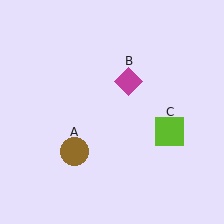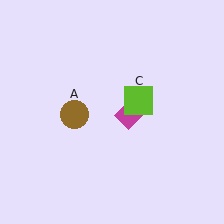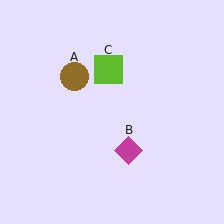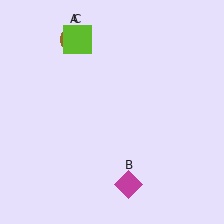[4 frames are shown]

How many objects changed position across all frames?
3 objects changed position: brown circle (object A), magenta diamond (object B), lime square (object C).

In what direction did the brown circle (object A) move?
The brown circle (object A) moved up.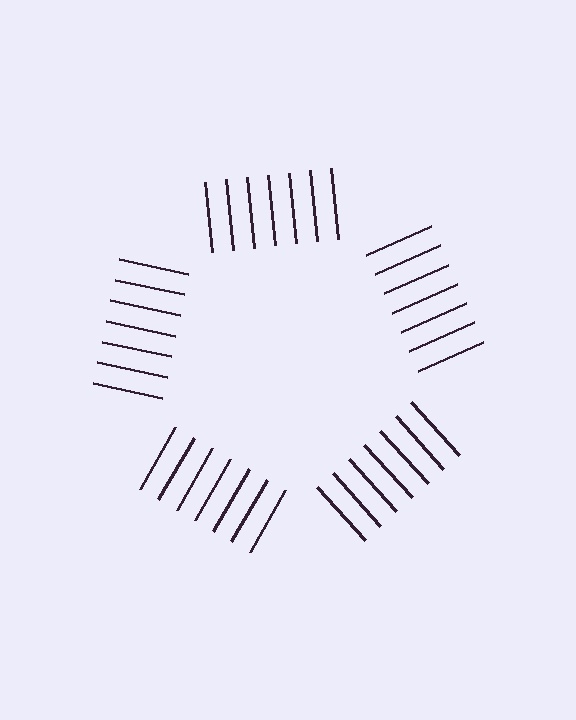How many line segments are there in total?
35 — 7 along each of the 5 edges.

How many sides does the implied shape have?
5 sides — the line-ends trace a pentagon.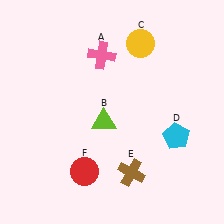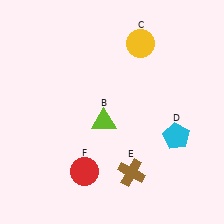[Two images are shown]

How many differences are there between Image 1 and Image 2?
There is 1 difference between the two images.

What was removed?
The pink cross (A) was removed in Image 2.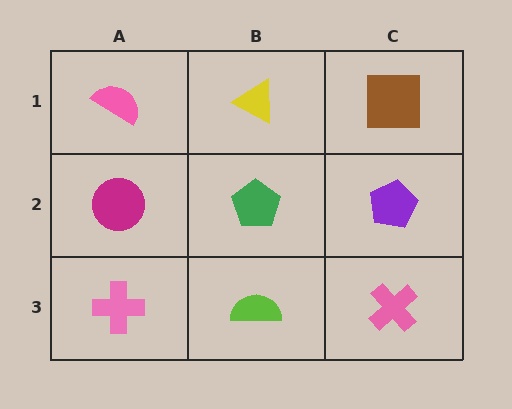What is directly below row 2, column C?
A pink cross.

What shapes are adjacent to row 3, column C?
A purple pentagon (row 2, column C), a lime semicircle (row 3, column B).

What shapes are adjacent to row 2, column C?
A brown square (row 1, column C), a pink cross (row 3, column C), a green pentagon (row 2, column B).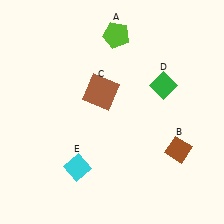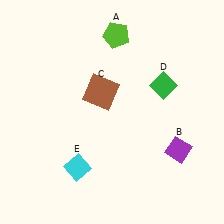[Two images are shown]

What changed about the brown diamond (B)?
In Image 1, B is brown. In Image 2, it changed to purple.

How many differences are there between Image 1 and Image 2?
There is 1 difference between the two images.